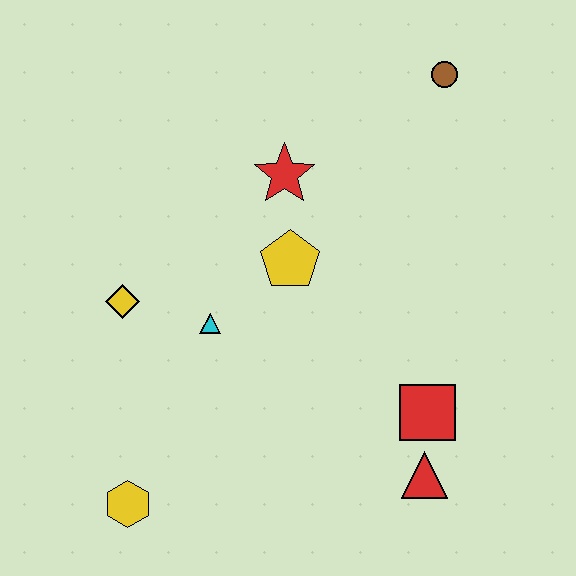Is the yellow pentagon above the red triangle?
Yes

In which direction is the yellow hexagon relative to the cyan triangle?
The yellow hexagon is below the cyan triangle.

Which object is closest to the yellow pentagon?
The red star is closest to the yellow pentagon.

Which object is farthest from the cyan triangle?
The brown circle is farthest from the cyan triangle.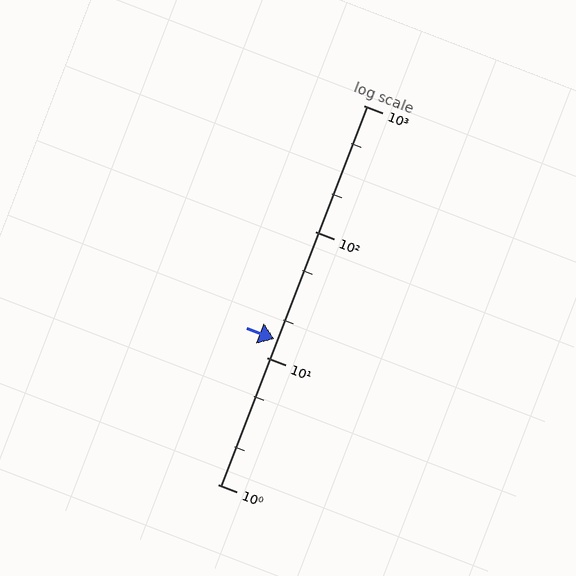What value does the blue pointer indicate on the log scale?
The pointer indicates approximately 14.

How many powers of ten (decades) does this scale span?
The scale spans 3 decades, from 1 to 1000.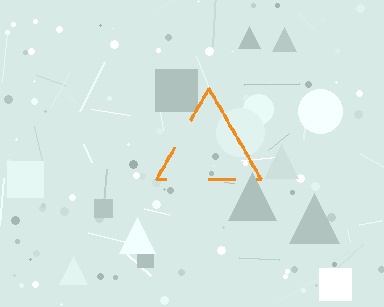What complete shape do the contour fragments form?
The contour fragments form a triangle.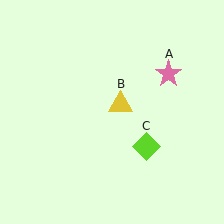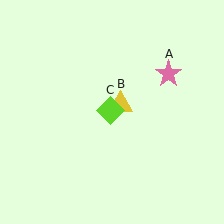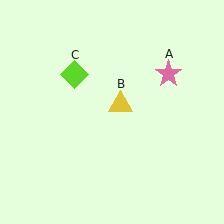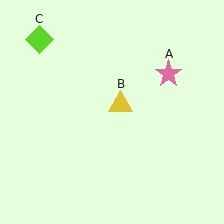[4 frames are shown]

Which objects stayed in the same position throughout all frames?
Pink star (object A) and yellow triangle (object B) remained stationary.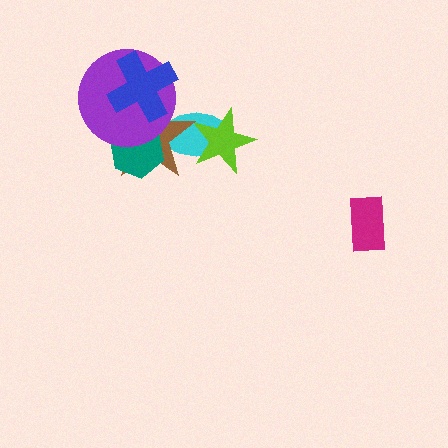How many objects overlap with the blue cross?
2 objects overlap with the blue cross.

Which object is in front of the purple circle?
The blue cross is in front of the purple circle.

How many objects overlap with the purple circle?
3 objects overlap with the purple circle.